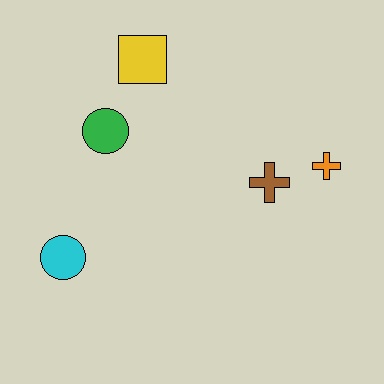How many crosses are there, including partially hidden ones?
There are 2 crosses.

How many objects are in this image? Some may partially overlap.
There are 5 objects.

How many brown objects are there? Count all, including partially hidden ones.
There is 1 brown object.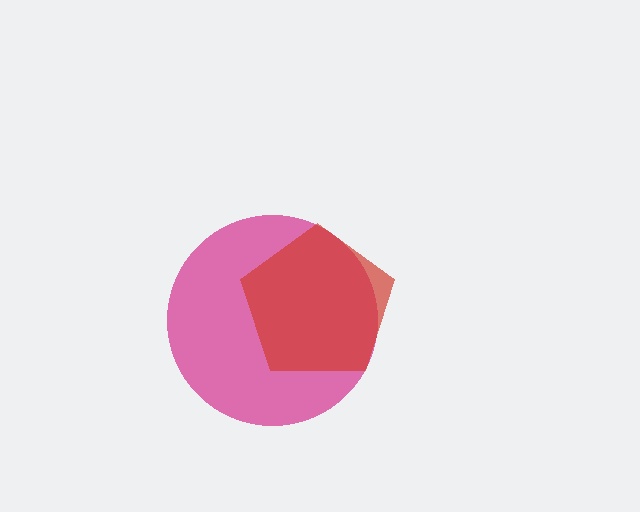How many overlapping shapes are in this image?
There are 2 overlapping shapes in the image.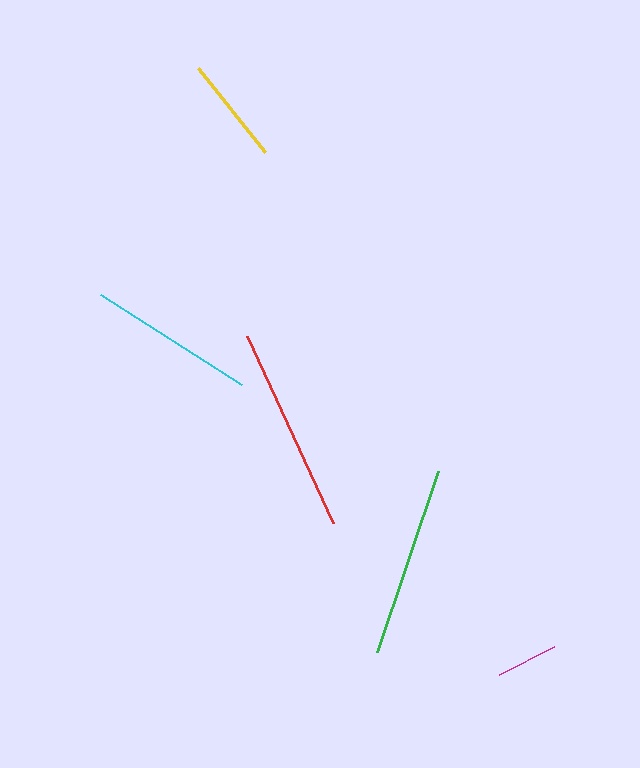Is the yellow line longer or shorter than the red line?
The red line is longer than the yellow line.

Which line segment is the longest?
The red line is the longest at approximately 206 pixels.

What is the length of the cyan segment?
The cyan segment is approximately 167 pixels long.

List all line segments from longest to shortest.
From longest to shortest: red, green, cyan, yellow, magenta.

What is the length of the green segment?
The green segment is approximately 190 pixels long.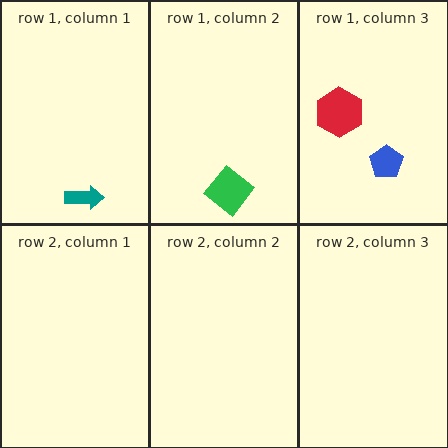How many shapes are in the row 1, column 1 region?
1.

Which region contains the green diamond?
The row 1, column 2 region.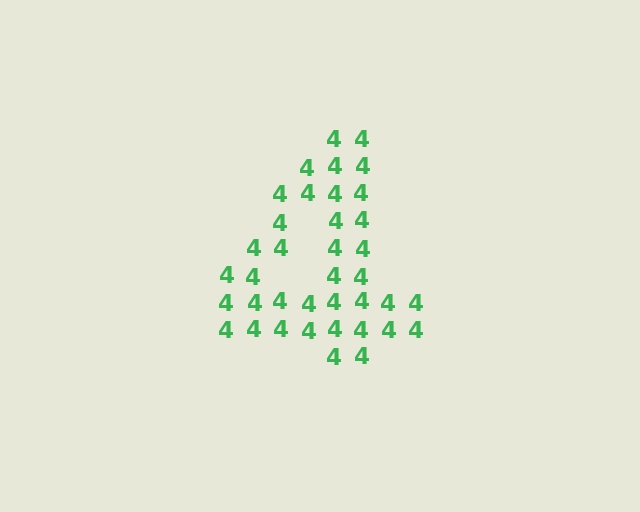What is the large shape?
The large shape is the digit 4.